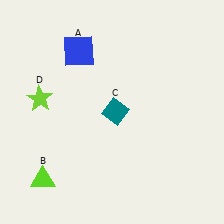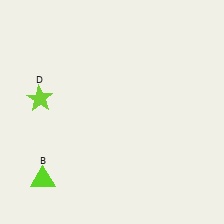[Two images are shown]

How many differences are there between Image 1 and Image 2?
There are 2 differences between the two images.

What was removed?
The blue square (A), the teal diamond (C) were removed in Image 2.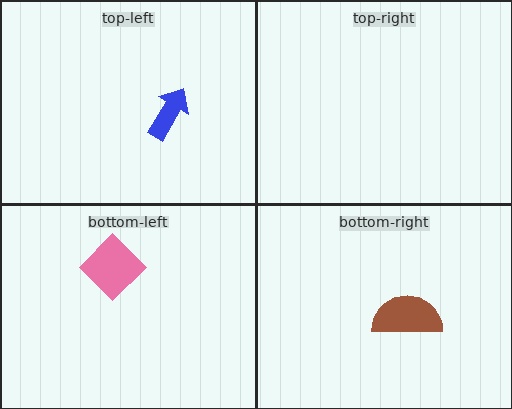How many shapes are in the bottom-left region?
1.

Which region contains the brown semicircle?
The bottom-right region.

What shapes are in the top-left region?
The blue arrow.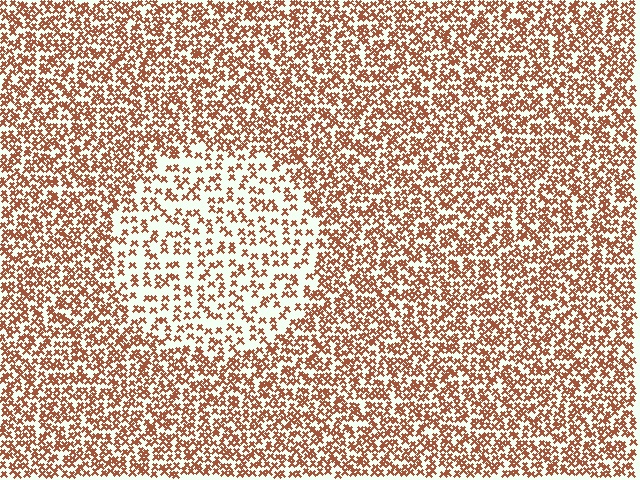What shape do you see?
I see a circle.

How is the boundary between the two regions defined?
The boundary is defined by a change in element density (approximately 2.0x ratio). All elements are the same color, size, and shape.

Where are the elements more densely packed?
The elements are more densely packed outside the circle boundary.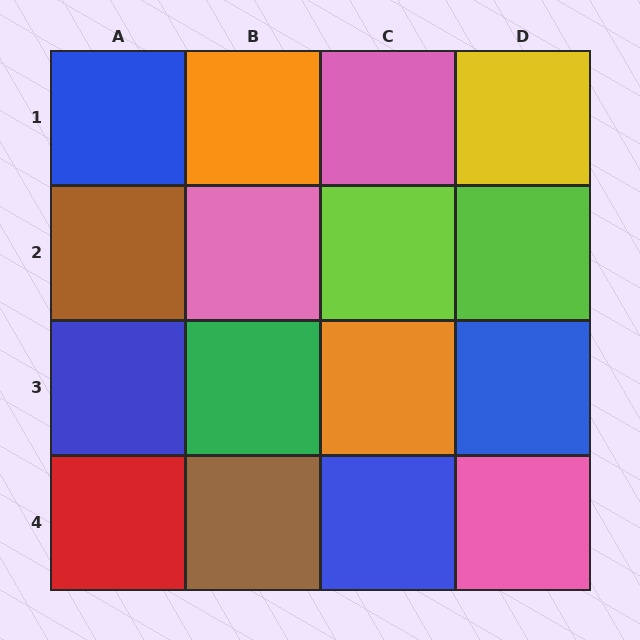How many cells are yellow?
1 cell is yellow.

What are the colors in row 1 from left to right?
Blue, orange, pink, yellow.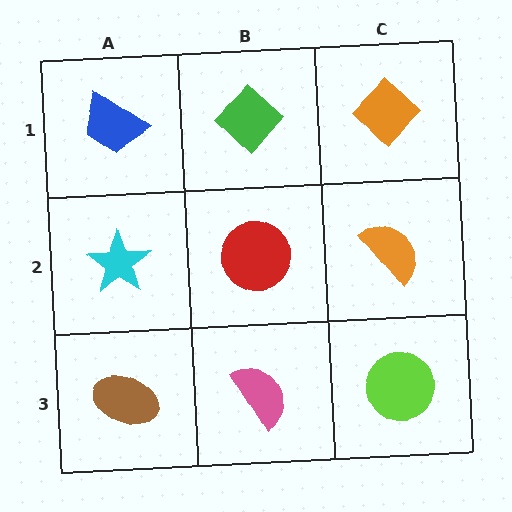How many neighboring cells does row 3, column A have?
2.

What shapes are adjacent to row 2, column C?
An orange diamond (row 1, column C), a lime circle (row 3, column C), a red circle (row 2, column B).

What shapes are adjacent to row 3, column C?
An orange semicircle (row 2, column C), a pink semicircle (row 3, column B).